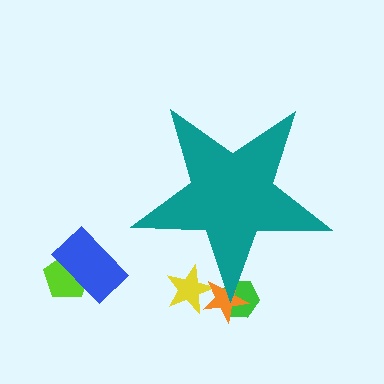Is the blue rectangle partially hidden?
No, the blue rectangle is fully visible.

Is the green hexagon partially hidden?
Yes, the green hexagon is partially hidden behind the teal star.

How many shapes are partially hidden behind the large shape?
3 shapes are partially hidden.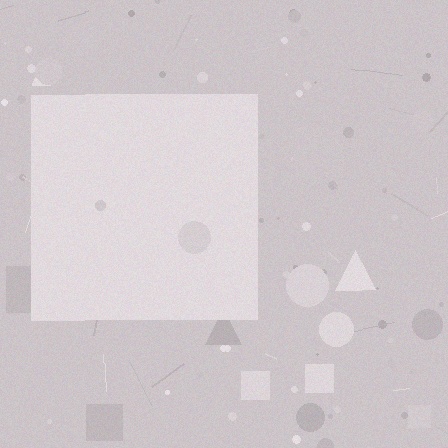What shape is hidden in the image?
A square is hidden in the image.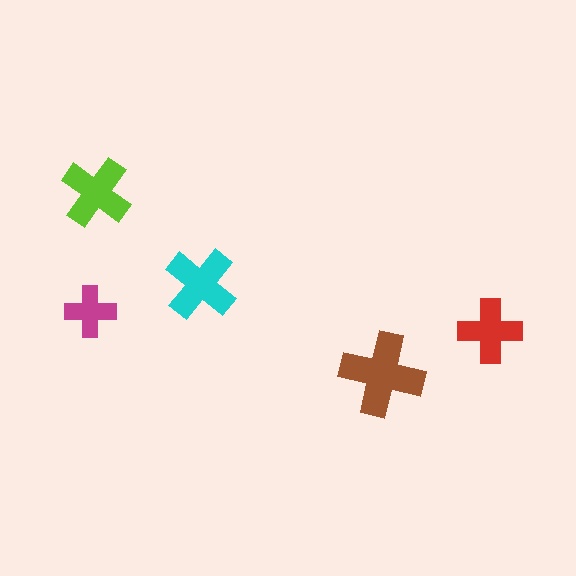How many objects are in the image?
There are 5 objects in the image.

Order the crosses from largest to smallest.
the brown one, the cyan one, the lime one, the red one, the magenta one.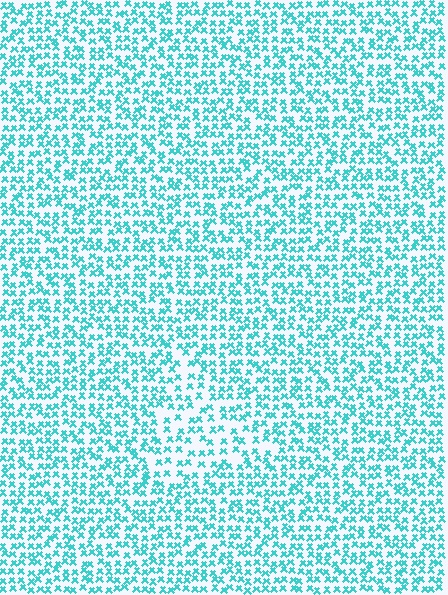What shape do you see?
I see a triangle.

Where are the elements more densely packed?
The elements are more densely packed outside the triangle boundary.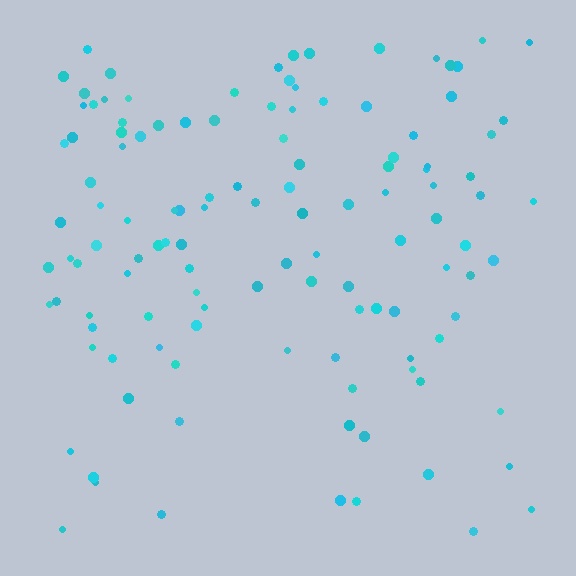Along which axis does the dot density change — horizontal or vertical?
Vertical.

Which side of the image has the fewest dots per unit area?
The bottom.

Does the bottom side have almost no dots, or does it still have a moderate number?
Still a moderate number, just noticeably fewer than the top.